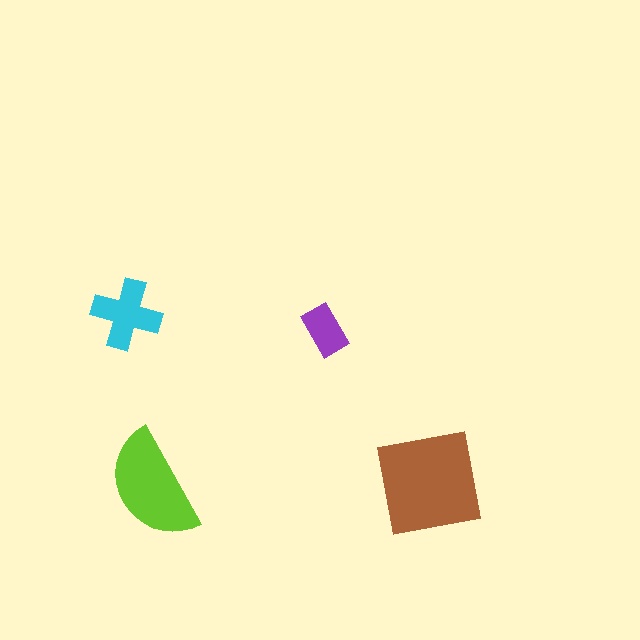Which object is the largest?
The brown square.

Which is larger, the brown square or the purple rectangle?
The brown square.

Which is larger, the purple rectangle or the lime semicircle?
The lime semicircle.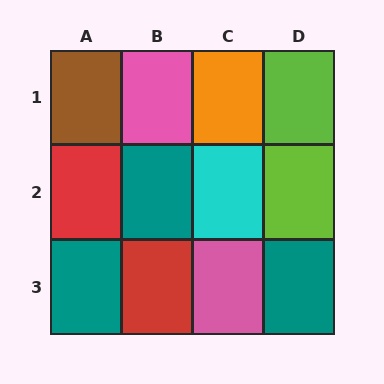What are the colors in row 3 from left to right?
Teal, red, pink, teal.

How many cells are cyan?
1 cell is cyan.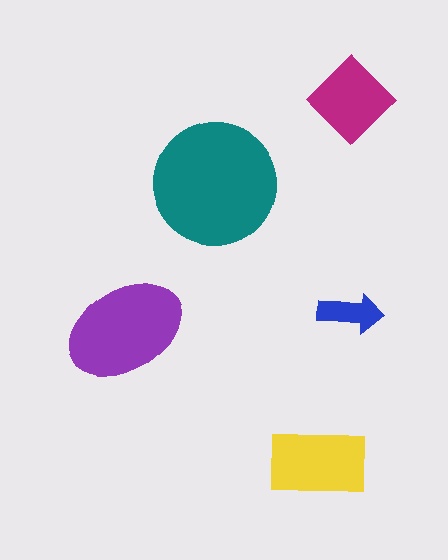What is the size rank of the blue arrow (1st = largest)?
5th.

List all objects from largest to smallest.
The teal circle, the purple ellipse, the yellow rectangle, the magenta diamond, the blue arrow.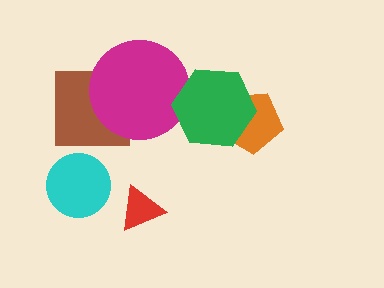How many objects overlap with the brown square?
1 object overlaps with the brown square.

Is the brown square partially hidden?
Yes, it is partially covered by another shape.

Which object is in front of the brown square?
The magenta circle is in front of the brown square.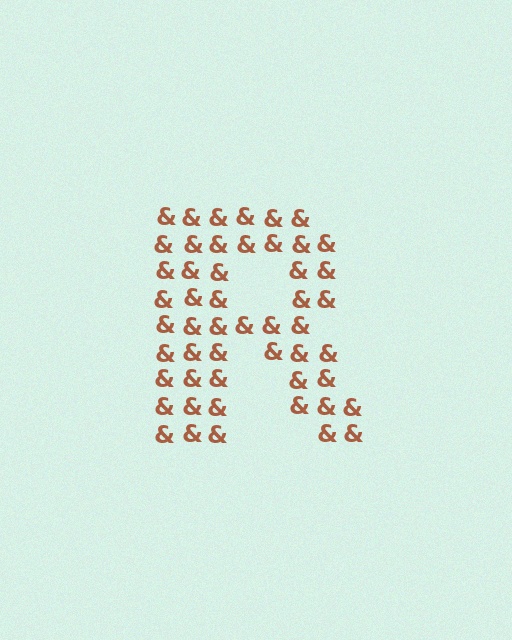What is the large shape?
The large shape is the letter R.